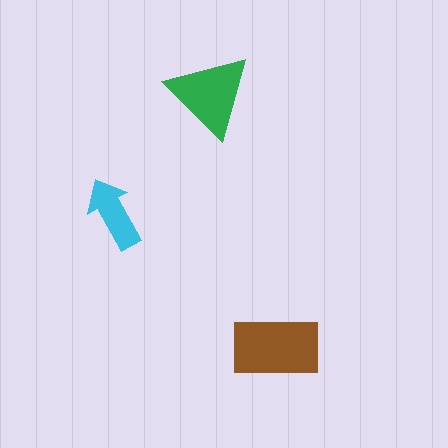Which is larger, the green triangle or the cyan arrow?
The green triangle.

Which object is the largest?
The brown rectangle.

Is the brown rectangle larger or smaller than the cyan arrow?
Larger.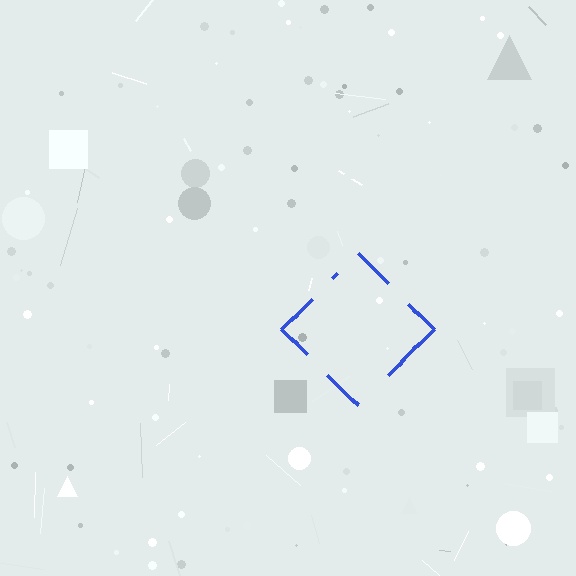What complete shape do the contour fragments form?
The contour fragments form a diamond.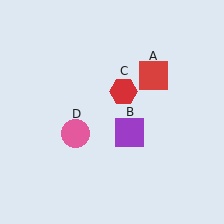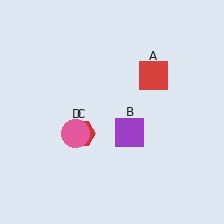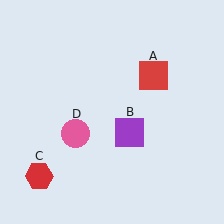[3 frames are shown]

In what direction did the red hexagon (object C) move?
The red hexagon (object C) moved down and to the left.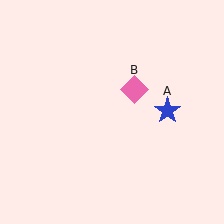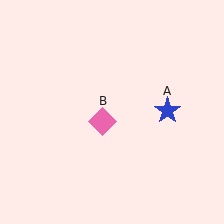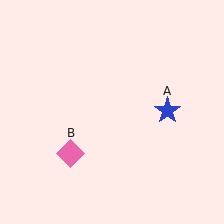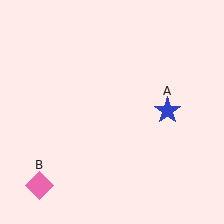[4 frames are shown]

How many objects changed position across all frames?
1 object changed position: pink diamond (object B).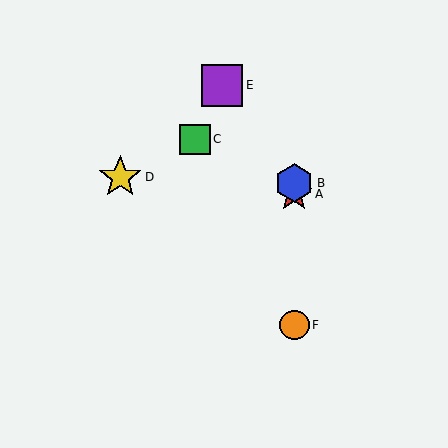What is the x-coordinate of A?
Object A is at x≈294.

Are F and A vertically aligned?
Yes, both are at x≈294.